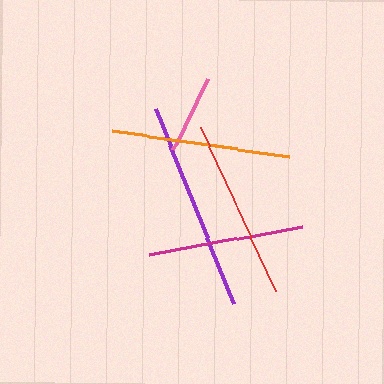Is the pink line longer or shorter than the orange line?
The orange line is longer than the pink line.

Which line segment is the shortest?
The pink line is the shortest at approximately 79 pixels.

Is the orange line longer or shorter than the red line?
The red line is longer than the orange line.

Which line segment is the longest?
The purple line is the longest at approximately 211 pixels.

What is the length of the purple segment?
The purple segment is approximately 211 pixels long.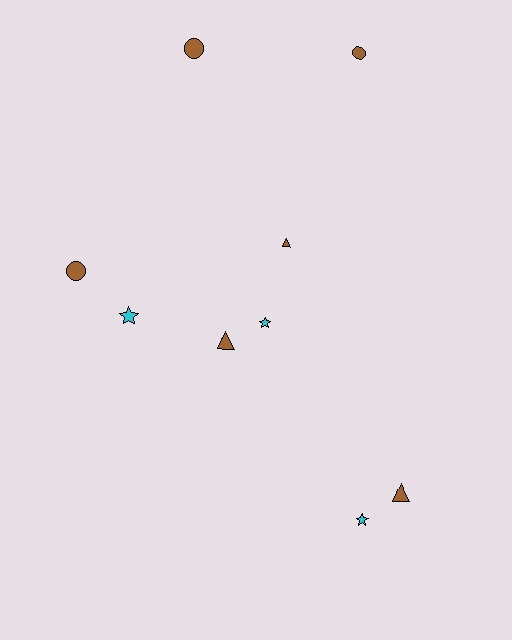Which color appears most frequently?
Brown, with 6 objects.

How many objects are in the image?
There are 9 objects.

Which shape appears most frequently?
Circle, with 3 objects.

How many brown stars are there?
There are no brown stars.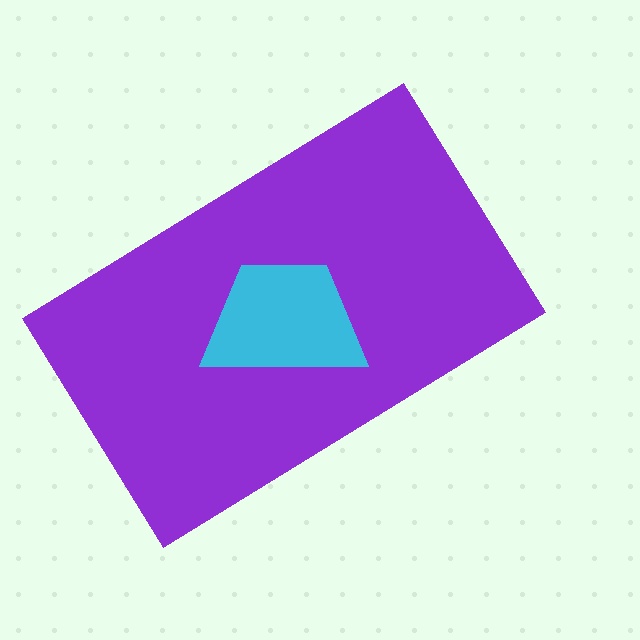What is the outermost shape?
The purple rectangle.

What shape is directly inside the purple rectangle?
The cyan trapezoid.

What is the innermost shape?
The cyan trapezoid.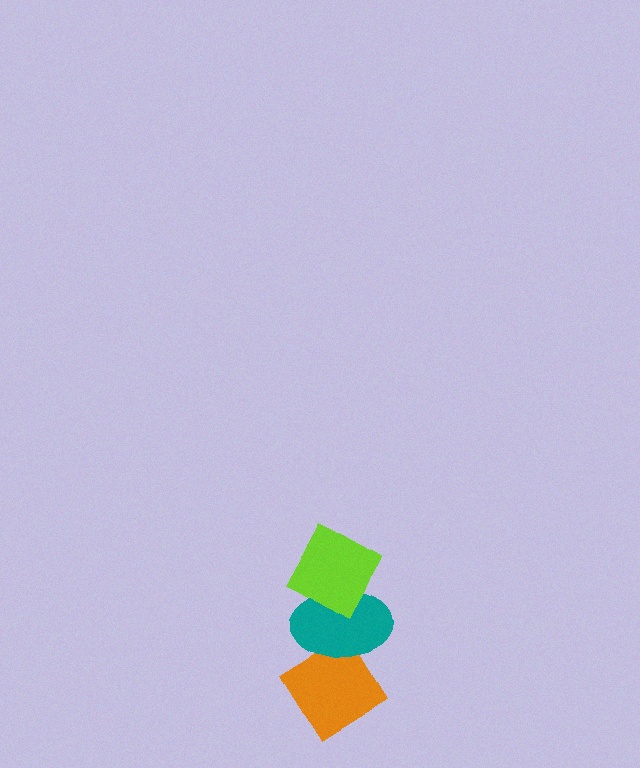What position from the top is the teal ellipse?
The teal ellipse is 2nd from the top.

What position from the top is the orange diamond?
The orange diamond is 3rd from the top.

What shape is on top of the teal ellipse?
The lime diamond is on top of the teal ellipse.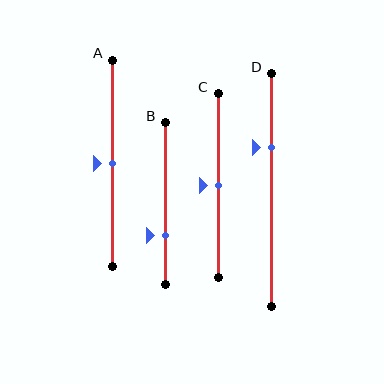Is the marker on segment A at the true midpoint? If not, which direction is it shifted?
Yes, the marker on segment A is at the true midpoint.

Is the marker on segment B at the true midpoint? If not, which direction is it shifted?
No, the marker on segment B is shifted downward by about 19% of the segment length.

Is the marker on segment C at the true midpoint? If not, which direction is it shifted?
Yes, the marker on segment C is at the true midpoint.